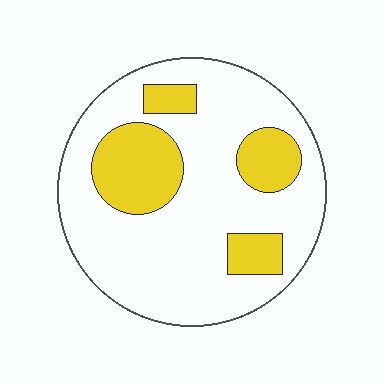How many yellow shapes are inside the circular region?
4.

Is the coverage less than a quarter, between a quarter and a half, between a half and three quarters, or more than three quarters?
Less than a quarter.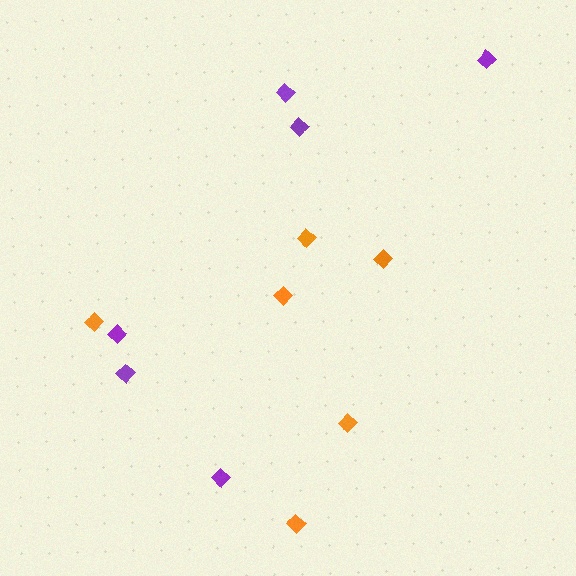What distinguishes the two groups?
There are 2 groups: one group of purple diamonds (6) and one group of orange diamonds (6).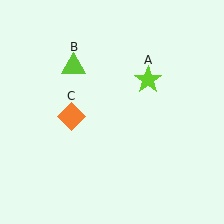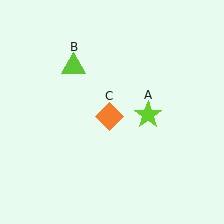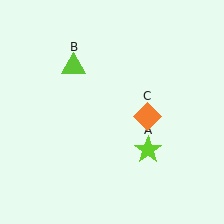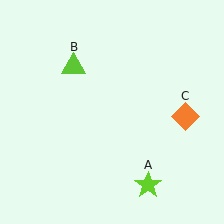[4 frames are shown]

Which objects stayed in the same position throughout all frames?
Lime triangle (object B) remained stationary.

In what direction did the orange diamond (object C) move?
The orange diamond (object C) moved right.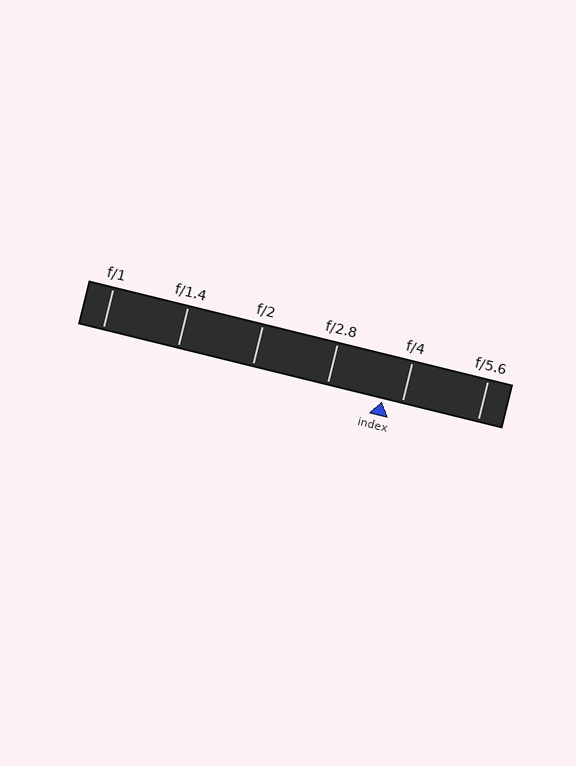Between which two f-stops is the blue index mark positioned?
The index mark is between f/2.8 and f/4.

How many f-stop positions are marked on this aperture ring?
There are 6 f-stop positions marked.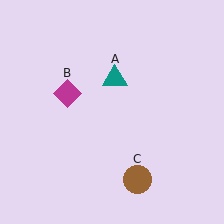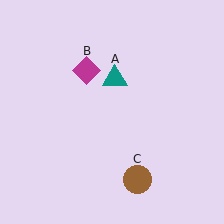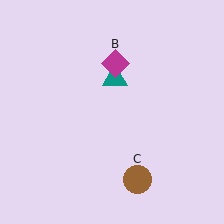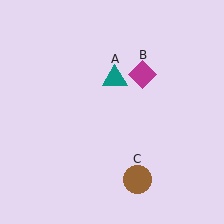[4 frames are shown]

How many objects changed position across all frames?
1 object changed position: magenta diamond (object B).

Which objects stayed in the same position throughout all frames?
Teal triangle (object A) and brown circle (object C) remained stationary.